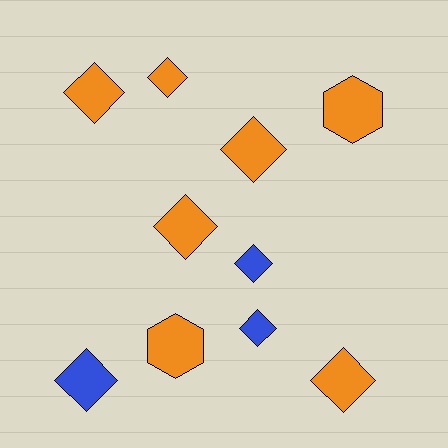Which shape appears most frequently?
Diamond, with 8 objects.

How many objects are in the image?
There are 10 objects.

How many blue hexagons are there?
There are no blue hexagons.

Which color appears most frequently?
Orange, with 7 objects.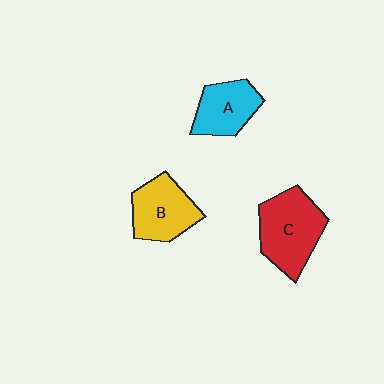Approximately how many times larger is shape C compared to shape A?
Approximately 1.5 times.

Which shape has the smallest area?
Shape A (cyan).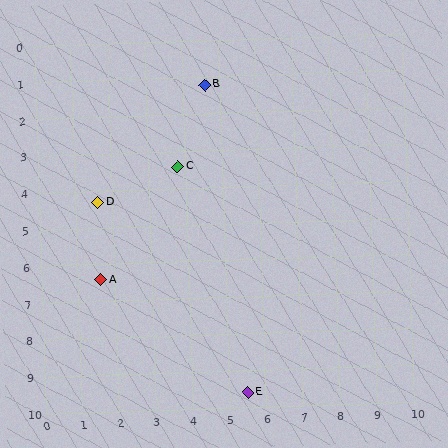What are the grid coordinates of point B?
Point B is at approximately (4.6, 1.2).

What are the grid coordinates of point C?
Point C is at approximately (3.8, 3.4).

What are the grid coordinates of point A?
Point A is at approximately (1.6, 6.4).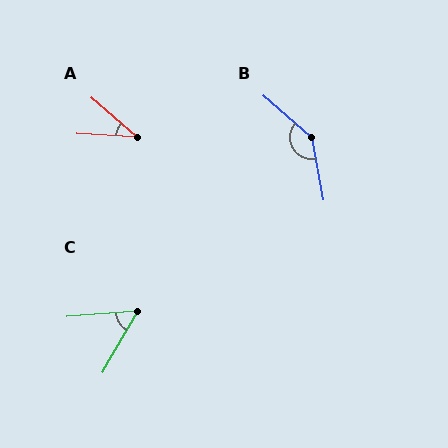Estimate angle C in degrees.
Approximately 56 degrees.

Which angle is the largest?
B, at approximately 142 degrees.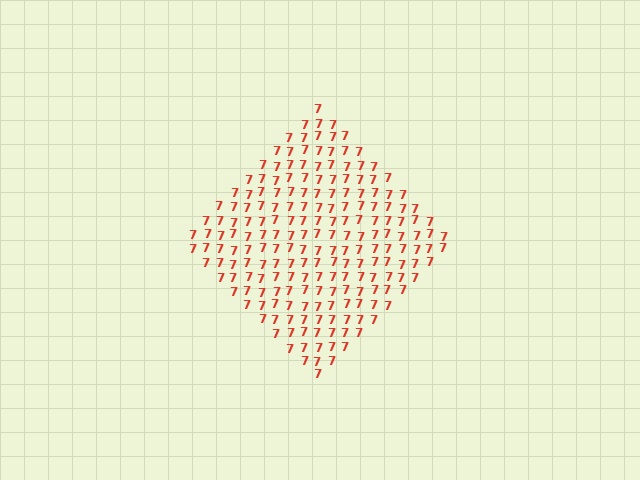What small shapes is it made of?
It is made of small digit 7's.